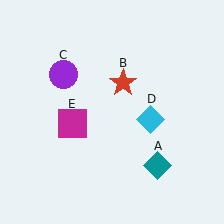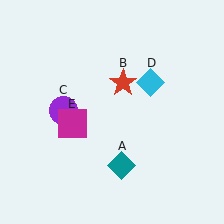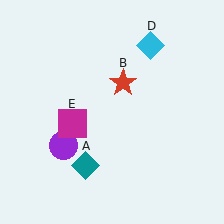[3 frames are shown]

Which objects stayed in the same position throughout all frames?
Red star (object B) and magenta square (object E) remained stationary.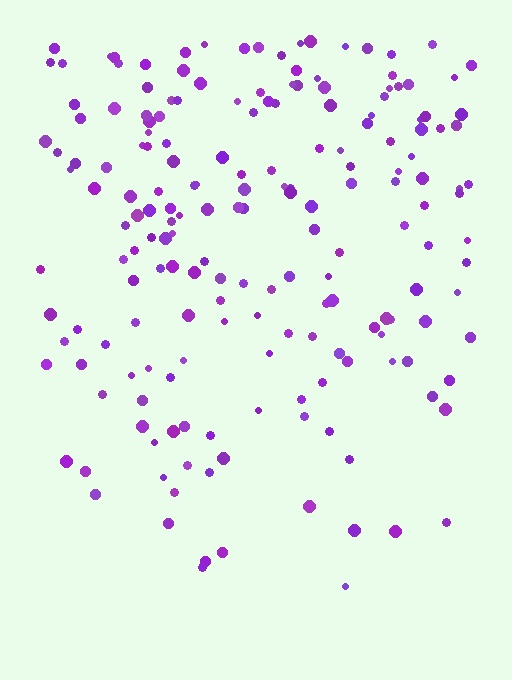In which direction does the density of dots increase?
From bottom to top, with the top side densest.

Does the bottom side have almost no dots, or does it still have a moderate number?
Still a moderate number, just noticeably fewer than the top.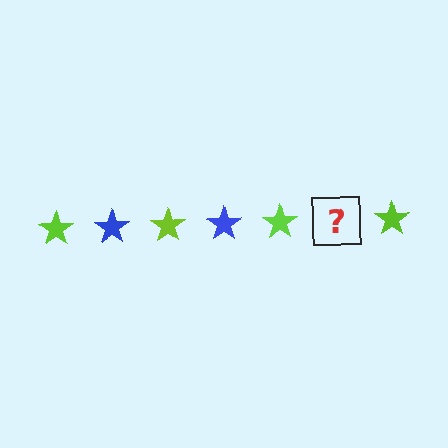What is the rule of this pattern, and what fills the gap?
The rule is that the pattern cycles through lime, blue stars. The gap should be filled with a blue star.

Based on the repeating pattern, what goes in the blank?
The blank should be a blue star.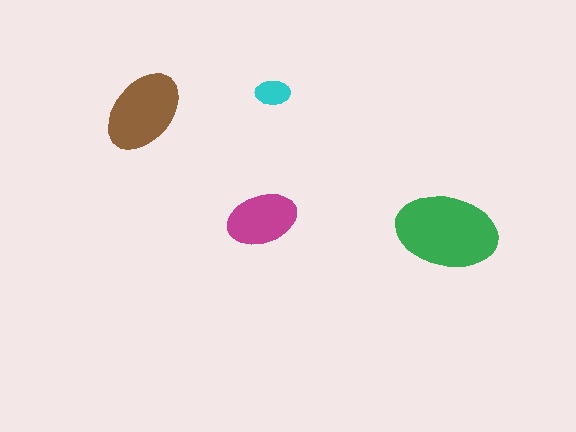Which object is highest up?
The cyan ellipse is topmost.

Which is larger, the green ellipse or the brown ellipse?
The green one.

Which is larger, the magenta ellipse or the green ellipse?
The green one.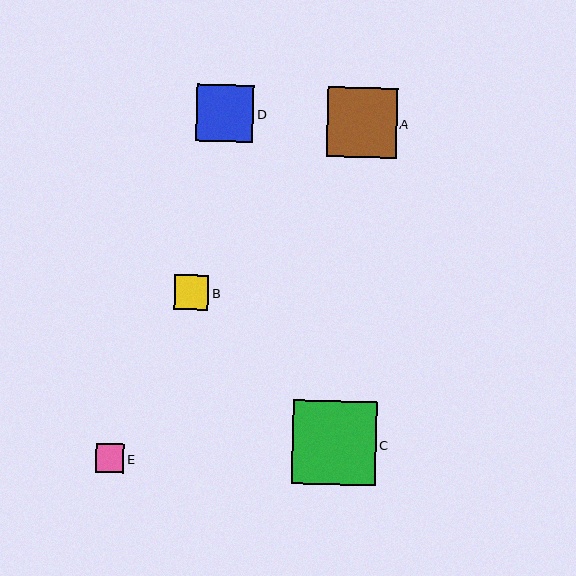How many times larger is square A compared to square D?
Square A is approximately 1.2 times the size of square D.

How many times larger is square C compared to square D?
Square C is approximately 1.5 times the size of square D.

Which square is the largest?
Square C is the largest with a size of approximately 84 pixels.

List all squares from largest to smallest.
From largest to smallest: C, A, D, B, E.